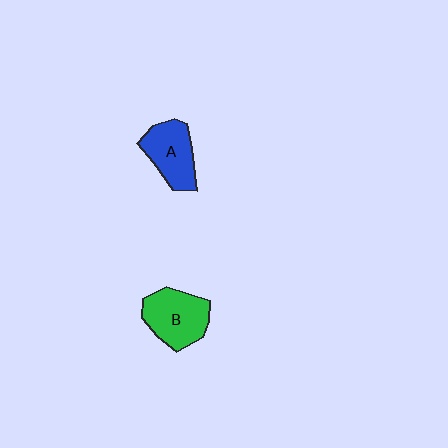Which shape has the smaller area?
Shape A (blue).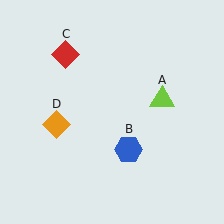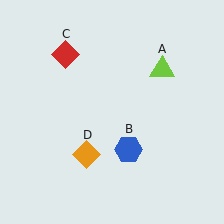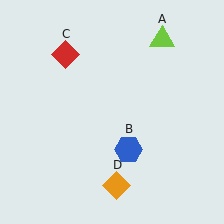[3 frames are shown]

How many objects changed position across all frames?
2 objects changed position: lime triangle (object A), orange diamond (object D).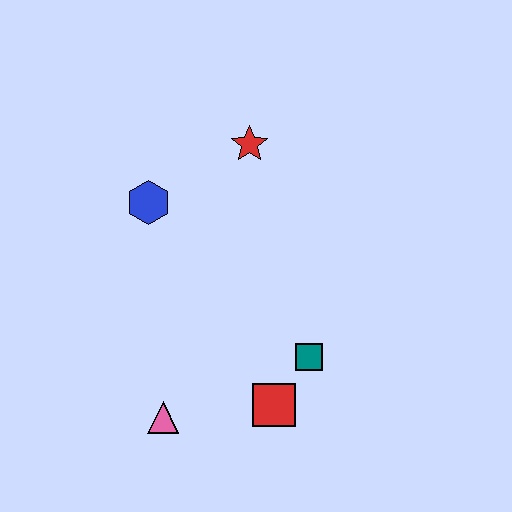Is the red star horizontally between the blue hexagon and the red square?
Yes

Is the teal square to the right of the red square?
Yes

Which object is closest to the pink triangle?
The red square is closest to the pink triangle.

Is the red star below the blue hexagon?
No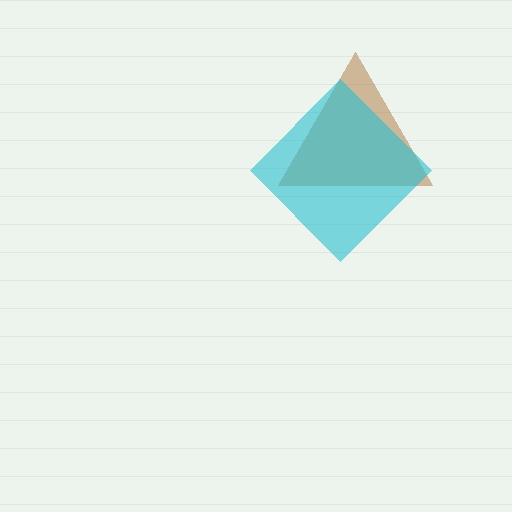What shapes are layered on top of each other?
The layered shapes are: a brown triangle, a cyan diamond.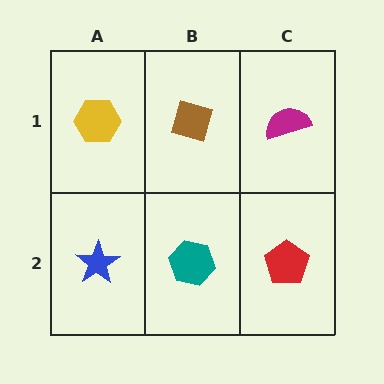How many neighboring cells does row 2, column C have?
2.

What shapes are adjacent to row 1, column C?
A red pentagon (row 2, column C), a brown square (row 1, column B).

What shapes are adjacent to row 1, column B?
A teal hexagon (row 2, column B), a yellow hexagon (row 1, column A), a magenta semicircle (row 1, column C).